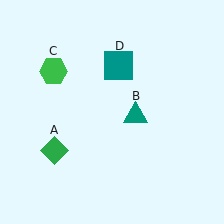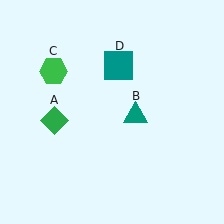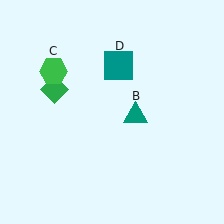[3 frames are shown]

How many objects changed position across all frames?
1 object changed position: green diamond (object A).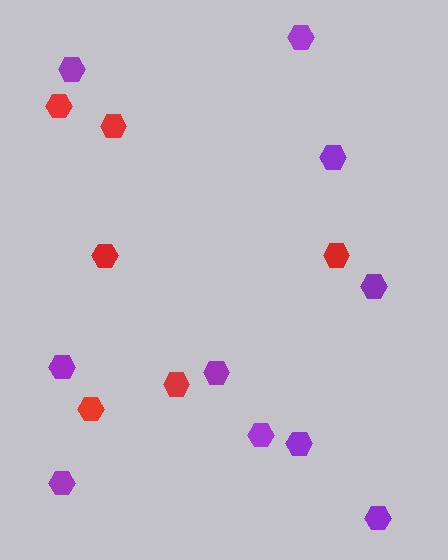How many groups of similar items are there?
There are 2 groups: one group of purple hexagons (10) and one group of red hexagons (6).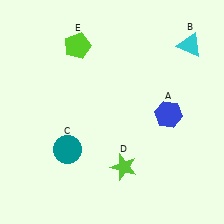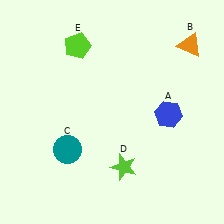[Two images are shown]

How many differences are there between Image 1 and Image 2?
There is 1 difference between the two images.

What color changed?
The triangle (B) changed from cyan in Image 1 to orange in Image 2.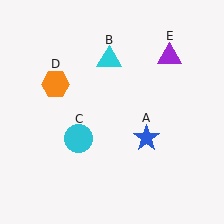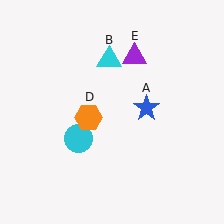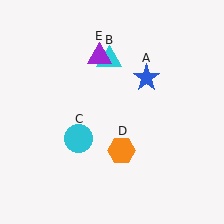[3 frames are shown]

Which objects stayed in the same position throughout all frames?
Cyan triangle (object B) and cyan circle (object C) remained stationary.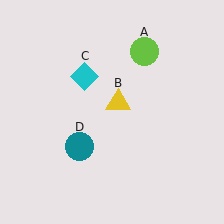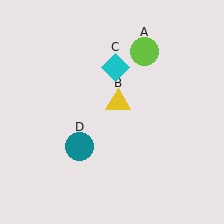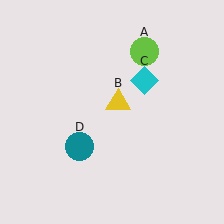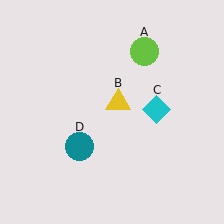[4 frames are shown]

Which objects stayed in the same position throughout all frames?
Lime circle (object A) and yellow triangle (object B) and teal circle (object D) remained stationary.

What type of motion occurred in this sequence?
The cyan diamond (object C) rotated clockwise around the center of the scene.